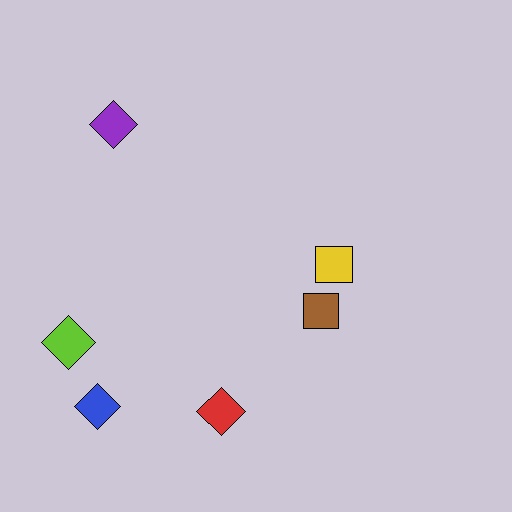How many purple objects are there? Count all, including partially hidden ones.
There is 1 purple object.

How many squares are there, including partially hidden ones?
There are 2 squares.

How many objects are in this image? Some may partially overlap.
There are 6 objects.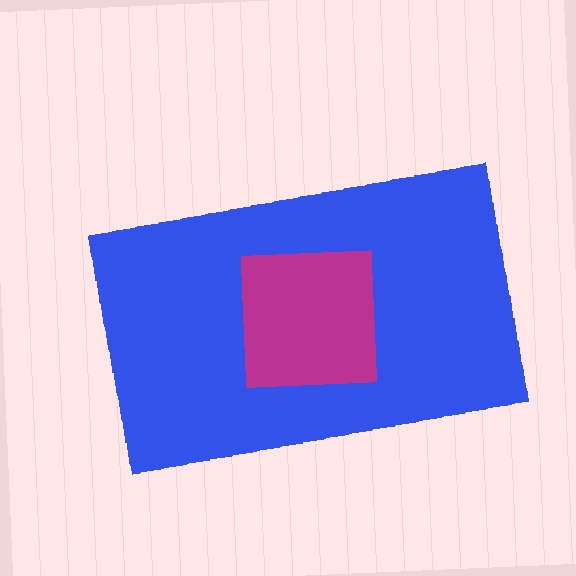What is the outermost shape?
The blue rectangle.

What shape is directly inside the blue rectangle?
The magenta square.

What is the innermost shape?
The magenta square.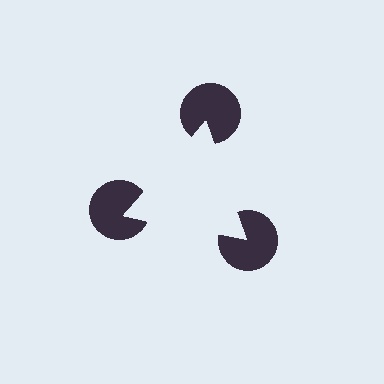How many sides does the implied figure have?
3 sides.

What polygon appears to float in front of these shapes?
An illusory triangle — its edges are inferred from the aligned wedge cuts in the pac-man discs, not physically drawn.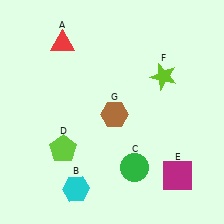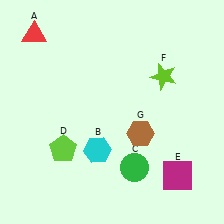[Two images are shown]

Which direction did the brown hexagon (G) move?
The brown hexagon (G) moved right.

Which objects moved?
The objects that moved are: the red triangle (A), the cyan hexagon (B), the brown hexagon (G).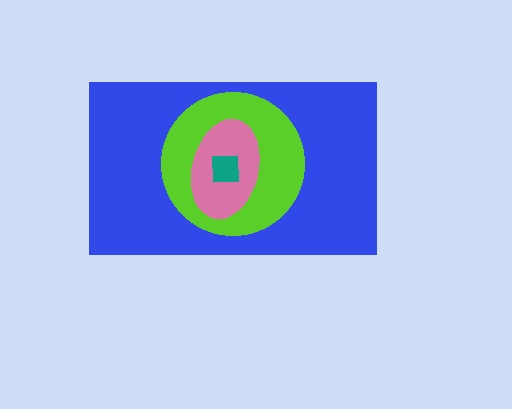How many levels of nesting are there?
4.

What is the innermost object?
The teal square.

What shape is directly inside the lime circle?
The pink ellipse.